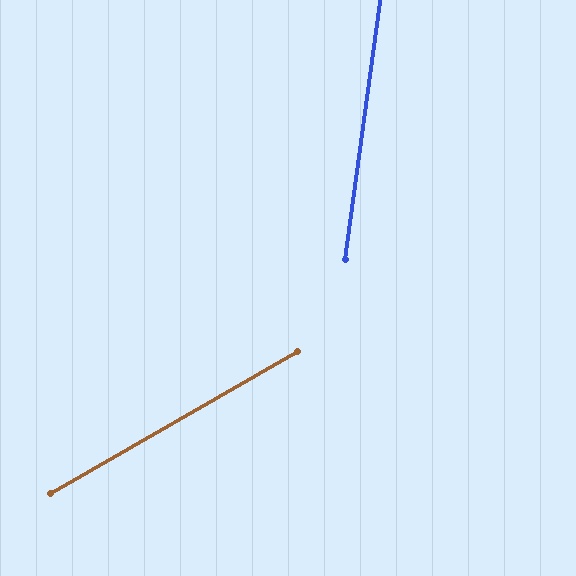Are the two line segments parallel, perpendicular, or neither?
Neither parallel nor perpendicular — they differ by about 52°.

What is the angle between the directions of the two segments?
Approximately 52 degrees.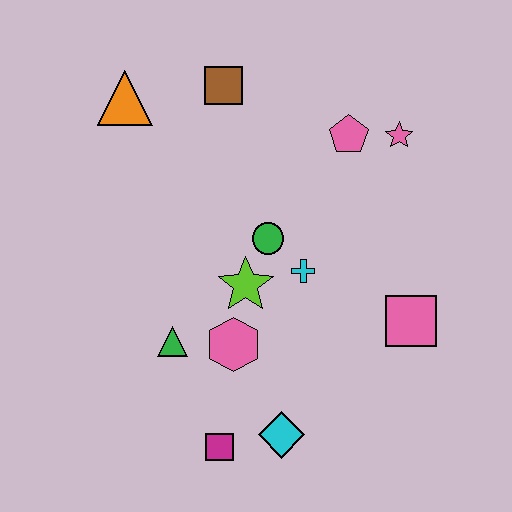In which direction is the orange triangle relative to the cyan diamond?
The orange triangle is above the cyan diamond.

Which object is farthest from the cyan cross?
The orange triangle is farthest from the cyan cross.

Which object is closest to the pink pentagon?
The pink star is closest to the pink pentagon.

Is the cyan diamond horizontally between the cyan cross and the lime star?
Yes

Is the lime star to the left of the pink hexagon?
No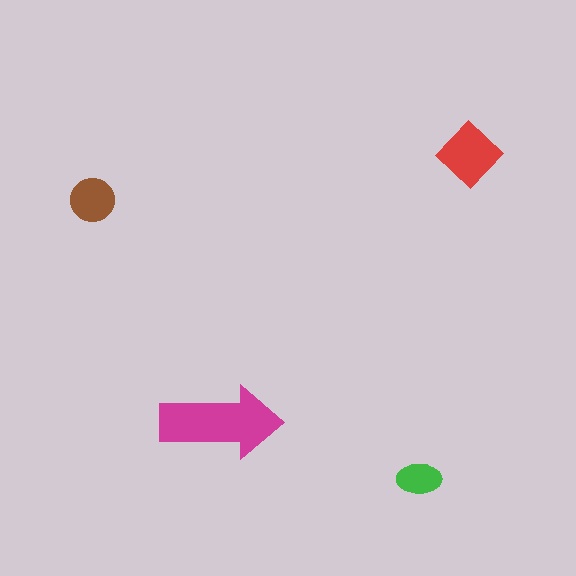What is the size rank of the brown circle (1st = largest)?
3rd.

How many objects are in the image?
There are 4 objects in the image.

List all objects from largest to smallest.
The magenta arrow, the red diamond, the brown circle, the green ellipse.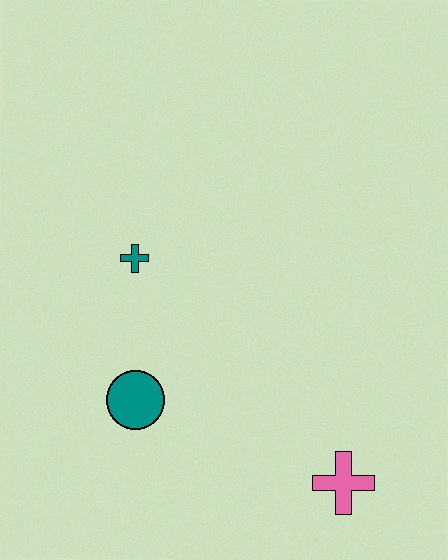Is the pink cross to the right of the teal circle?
Yes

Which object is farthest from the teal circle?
The pink cross is farthest from the teal circle.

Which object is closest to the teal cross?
The teal circle is closest to the teal cross.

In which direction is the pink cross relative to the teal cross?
The pink cross is below the teal cross.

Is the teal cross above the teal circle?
Yes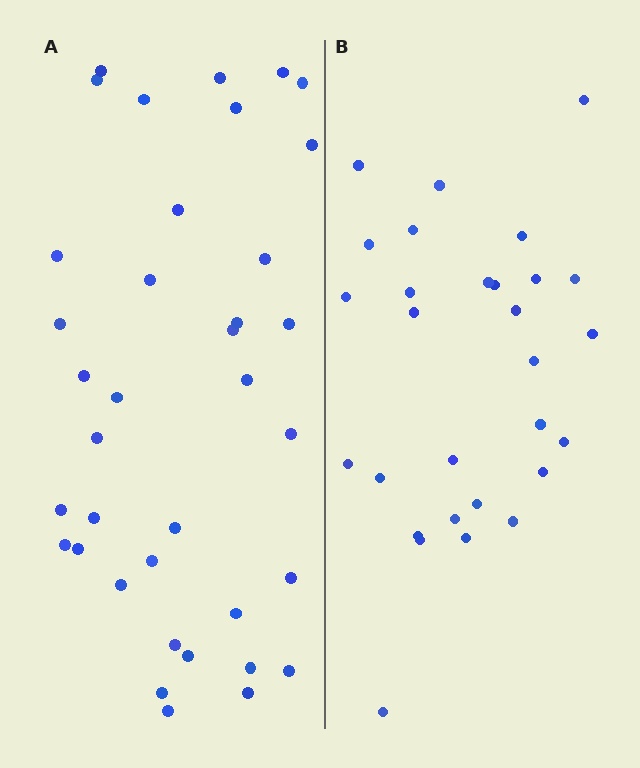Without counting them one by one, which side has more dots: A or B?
Region A (the left region) has more dots.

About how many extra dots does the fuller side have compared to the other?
Region A has roughly 8 or so more dots than region B.